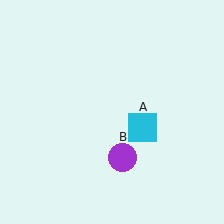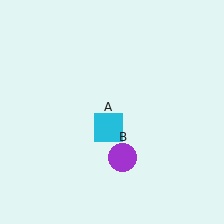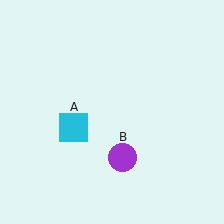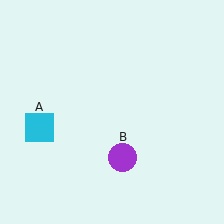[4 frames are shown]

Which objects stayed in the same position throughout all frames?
Purple circle (object B) remained stationary.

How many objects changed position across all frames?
1 object changed position: cyan square (object A).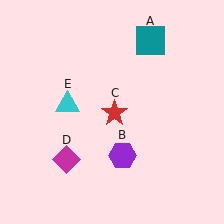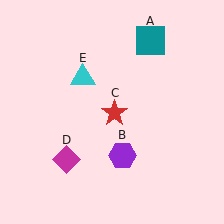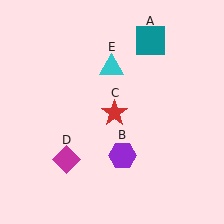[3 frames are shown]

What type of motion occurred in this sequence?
The cyan triangle (object E) rotated clockwise around the center of the scene.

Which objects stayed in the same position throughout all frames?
Teal square (object A) and purple hexagon (object B) and red star (object C) and magenta diamond (object D) remained stationary.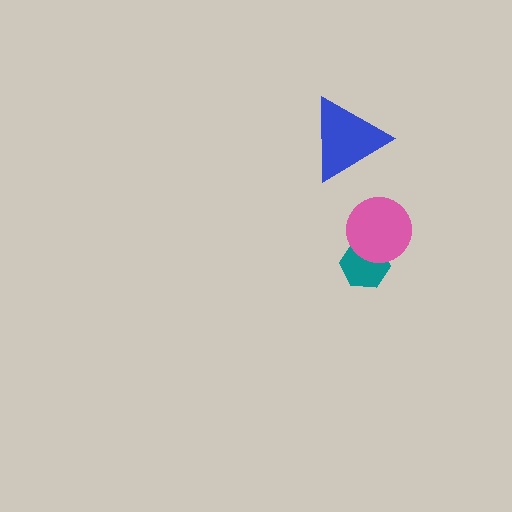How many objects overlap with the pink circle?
1 object overlaps with the pink circle.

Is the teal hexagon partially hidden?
Yes, it is partially covered by another shape.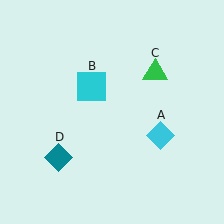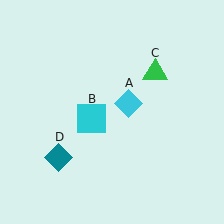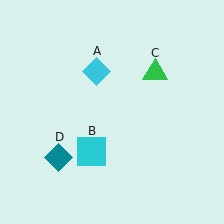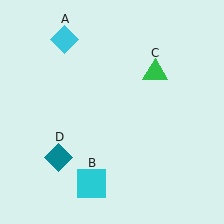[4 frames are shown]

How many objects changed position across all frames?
2 objects changed position: cyan diamond (object A), cyan square (object B).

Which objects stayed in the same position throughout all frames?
Green triangle (object C) and teal diamond (object D) remained stationary.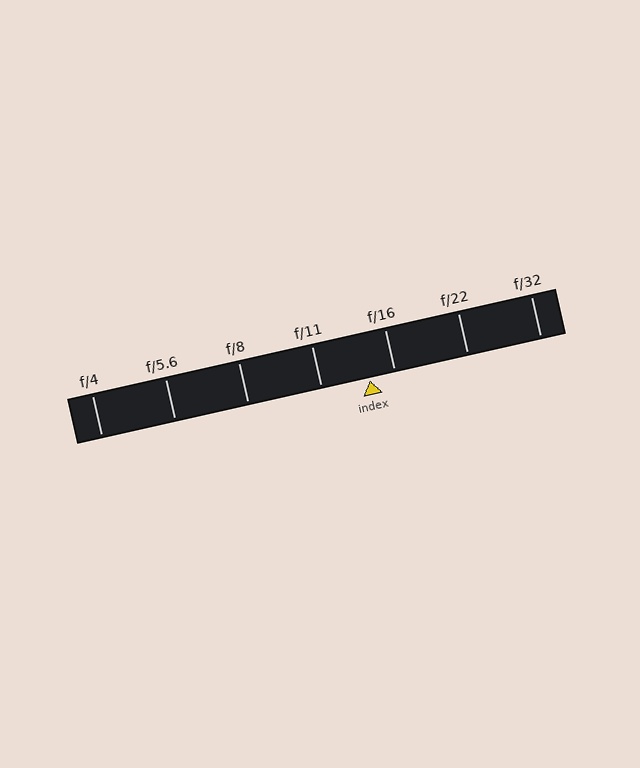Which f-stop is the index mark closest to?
The index mark is closest to f/16.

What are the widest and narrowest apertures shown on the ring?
The widest aperture shown is f/4 and the narrowest is f/32.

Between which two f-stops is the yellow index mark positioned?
The index mark is between f/11 and f/16.